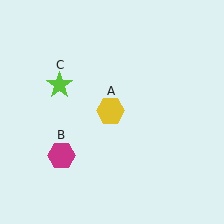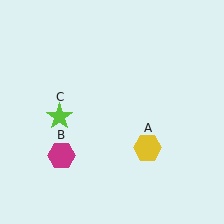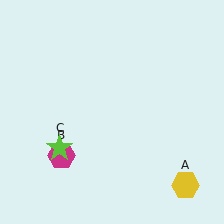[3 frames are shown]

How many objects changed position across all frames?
2 objects changed position: yellow hexagon (object A), lime star (object C).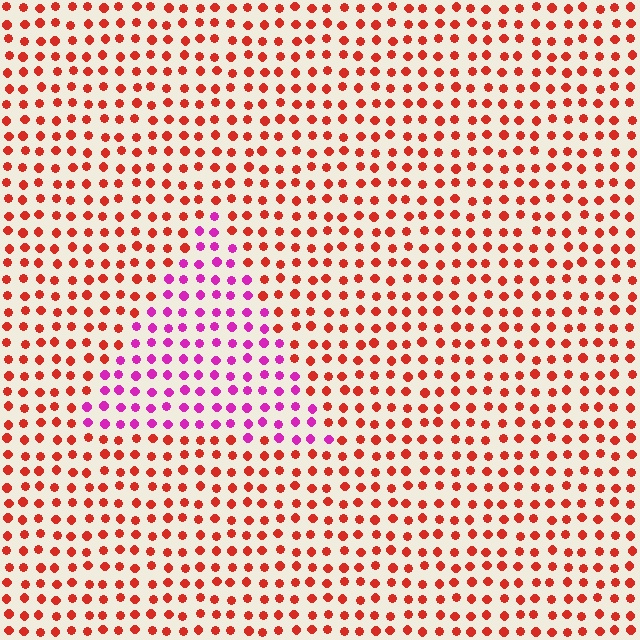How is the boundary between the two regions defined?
The boundary is defined purely by a slight shift in hue (about 53 degrees). Spacing, size, and orientation are identical on both sides.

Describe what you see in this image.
The image is filled with small red elements in a uniform arrangement. A triangle-shaped region is visible where the elements are tinted to a slightly different hue, forming a subtle color boundary.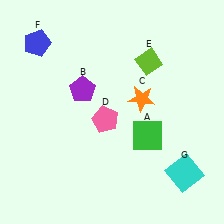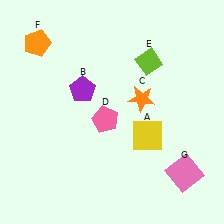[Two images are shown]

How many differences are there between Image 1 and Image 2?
There are 3 differences between the two images.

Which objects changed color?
A changed from green to yellow. F changed from blue to orange. G changed from cyan to pink.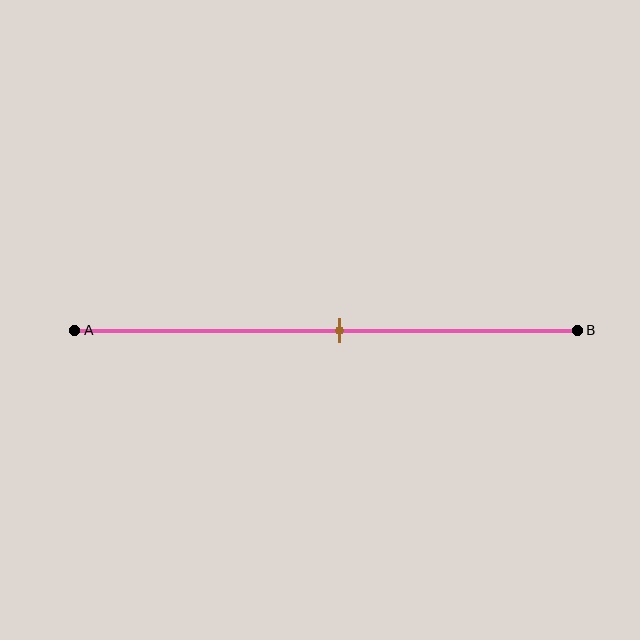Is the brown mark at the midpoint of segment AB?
Yes, the mark is approximately at the midpoint.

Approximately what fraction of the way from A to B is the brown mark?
The brown mark is approximately 55% of the way from A to B.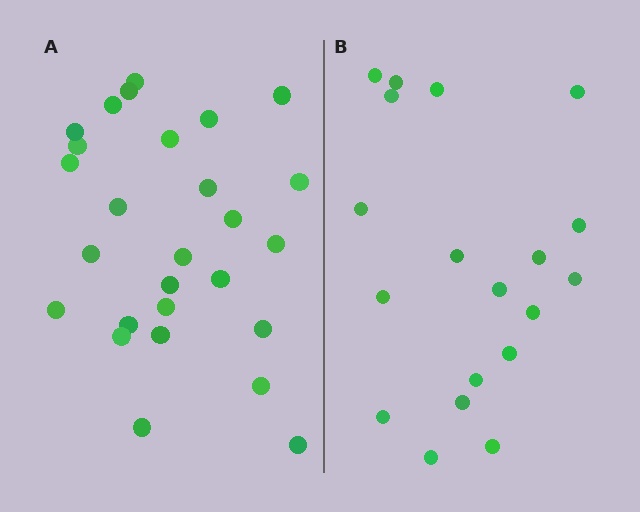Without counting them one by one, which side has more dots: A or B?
Region A (the left region) has more dots.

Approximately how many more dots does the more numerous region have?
Region A has roughly 8 or so more dots than region B.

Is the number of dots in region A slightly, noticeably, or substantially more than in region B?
Region A has noticeably more, but not dramatically so. The ratio is roughly 1.4 to 1.